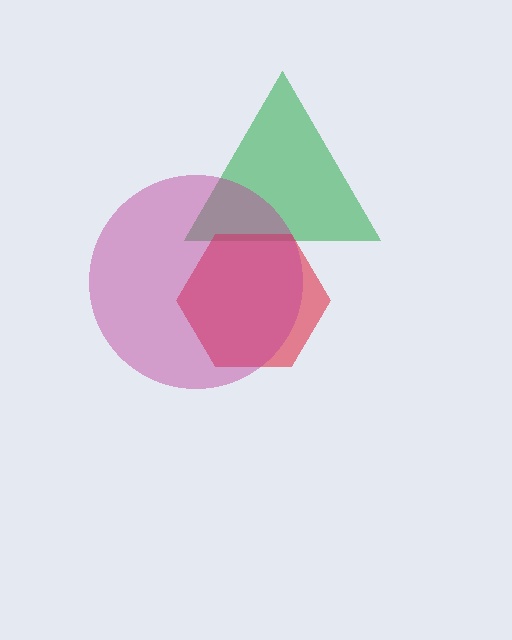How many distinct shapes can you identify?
There are 3 distinct shapes: a green triangle, a red hexagon, a magenta circle.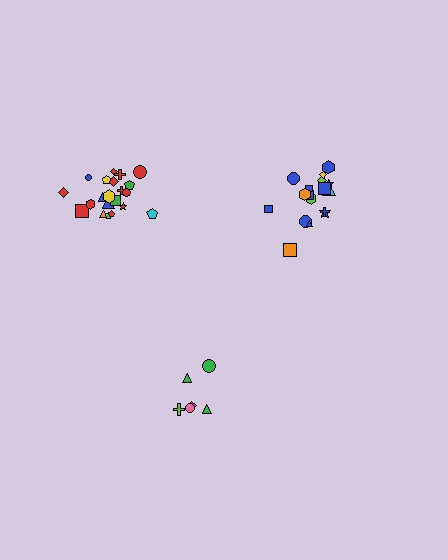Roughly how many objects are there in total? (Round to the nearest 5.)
Roughly 45 objects in total.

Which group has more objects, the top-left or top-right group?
The top-left group.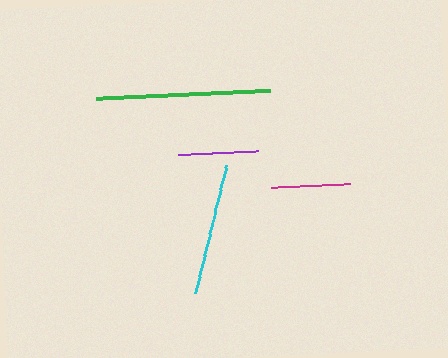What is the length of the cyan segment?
The cyan segment is approximately 132 pixels long.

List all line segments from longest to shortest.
From longest to shortest: green, cyan, magenta, purple.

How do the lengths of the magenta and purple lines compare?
The magenta and purple lines are approximately the same length.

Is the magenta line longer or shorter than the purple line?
The magenta line is longer than the purple line.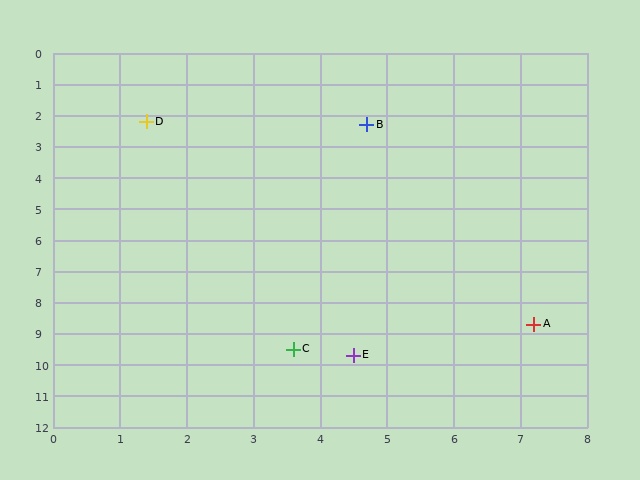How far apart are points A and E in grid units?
Points A and E are about 2.9 grid units apart.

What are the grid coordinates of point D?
Point D is at approximately (1.4, 2.2).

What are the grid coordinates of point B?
Point B is at approximately (4.7, 2.3).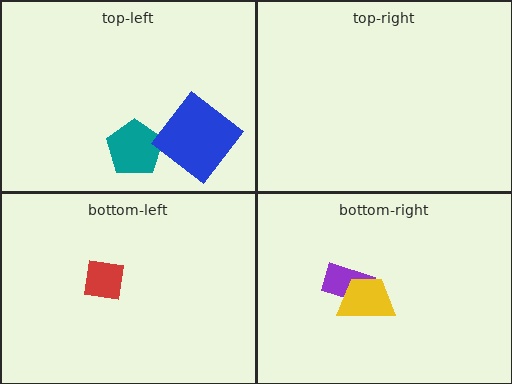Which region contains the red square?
The bottom-left region.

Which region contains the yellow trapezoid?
The bottom-right region.